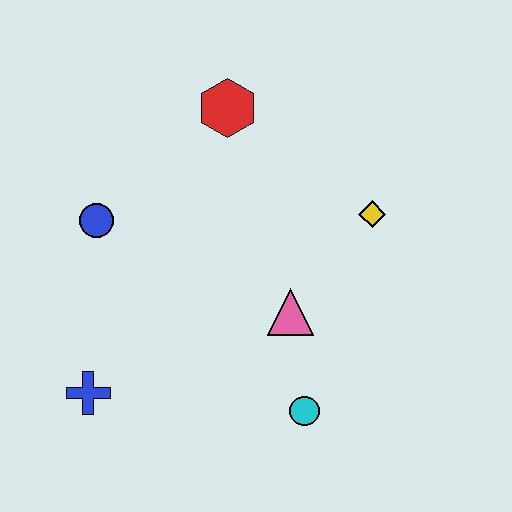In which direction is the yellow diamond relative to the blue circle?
The yellow diamond is to the right of the blue circle.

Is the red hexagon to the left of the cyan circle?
Yes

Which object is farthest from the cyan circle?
The red hexagon is farthest from the cyan circle.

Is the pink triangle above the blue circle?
No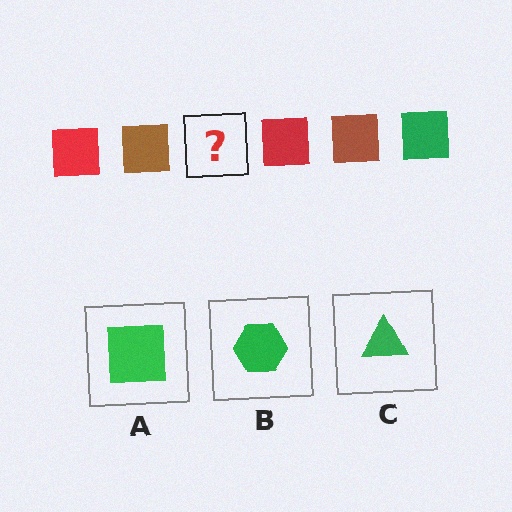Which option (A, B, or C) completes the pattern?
A.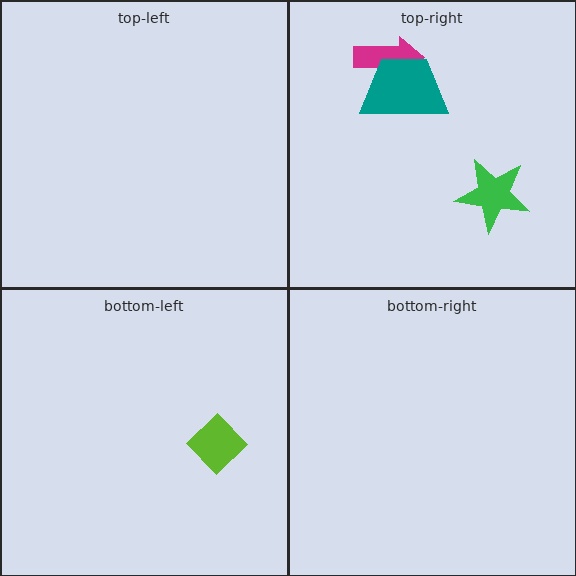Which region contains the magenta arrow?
The top-right region.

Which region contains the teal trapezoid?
The top-right region.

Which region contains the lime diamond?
The bottom-left region.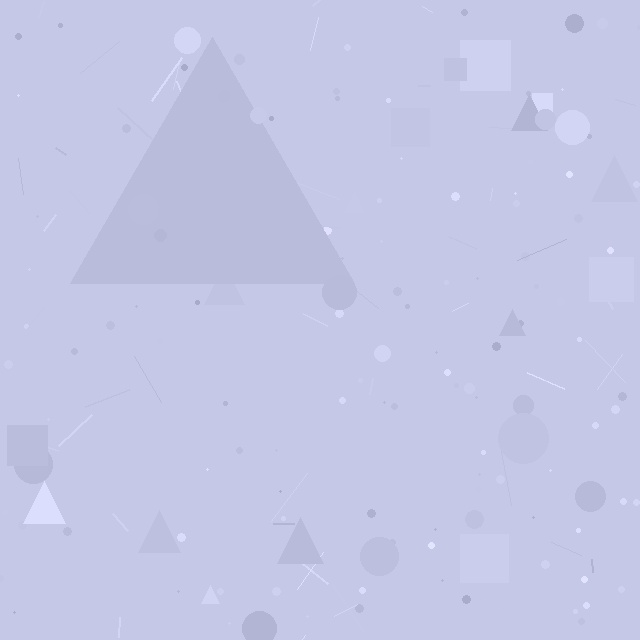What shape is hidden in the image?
A triangle is hidden in the image.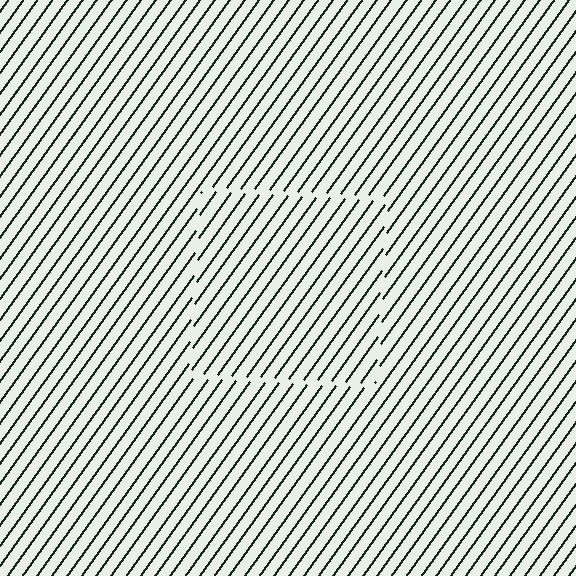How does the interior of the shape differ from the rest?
The interior of the shape contains the same grating, shifted by half a period — the contour is defined by the phase discontinuity where line-ends from the inner and outer gratings abut.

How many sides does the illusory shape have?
4 sides — the line-ends trace a square.